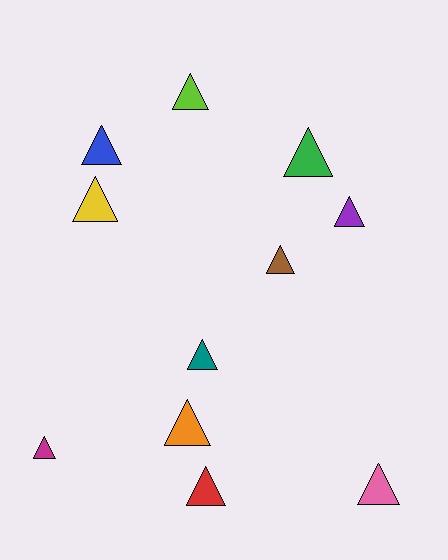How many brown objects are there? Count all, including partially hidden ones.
There is 1 brown object.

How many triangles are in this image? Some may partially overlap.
There are 11 triangles.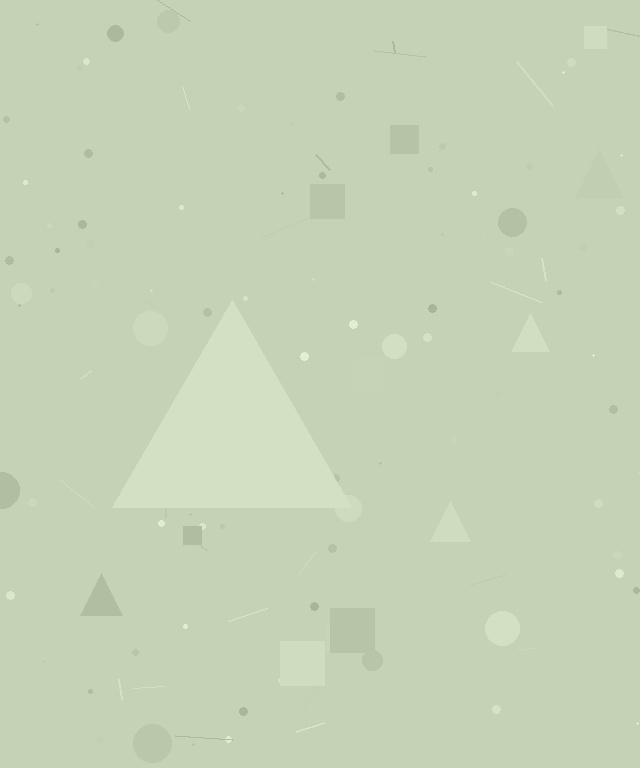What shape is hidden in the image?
A triangle is hidden in the image.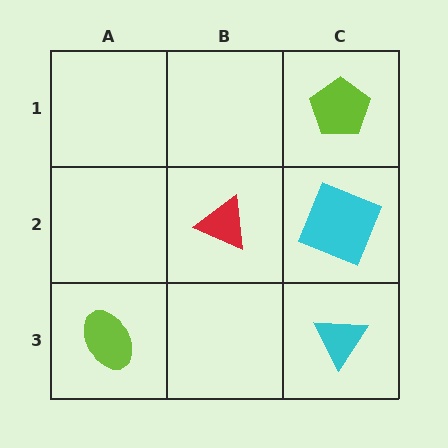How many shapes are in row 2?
2 shapes.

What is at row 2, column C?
A cyan square.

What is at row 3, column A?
A lime ellipse.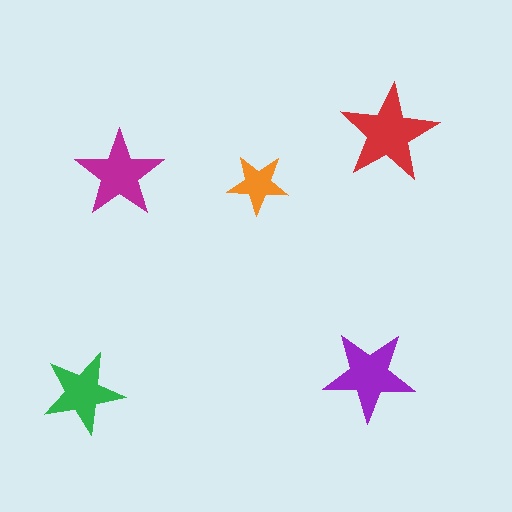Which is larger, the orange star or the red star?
The red one.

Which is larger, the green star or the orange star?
The green one.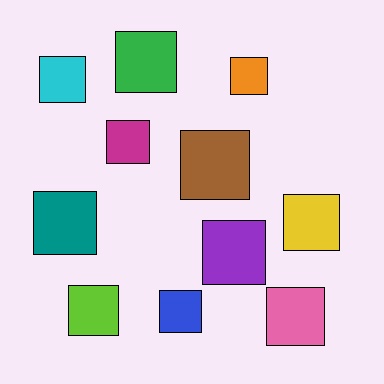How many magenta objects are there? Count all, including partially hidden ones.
There is 1 magenta object.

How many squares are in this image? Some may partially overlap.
There are 11 squares.